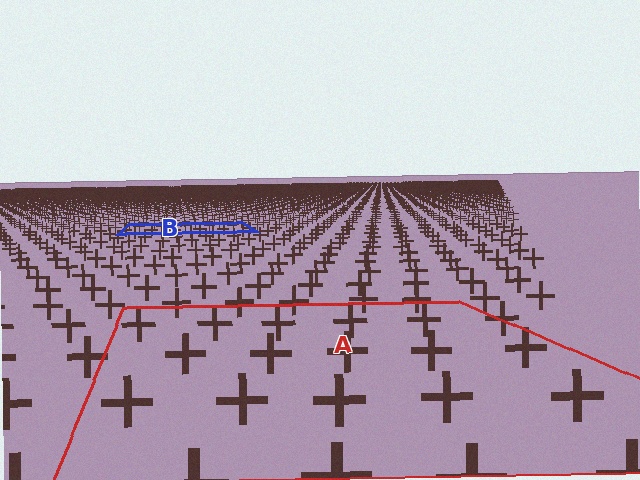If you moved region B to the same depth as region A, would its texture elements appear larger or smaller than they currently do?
They would appear larger. At a closer depth, the same texture elements are projected at a bigger on-screen size.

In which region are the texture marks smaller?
The texture marks are smaller in region B, because it is farther away.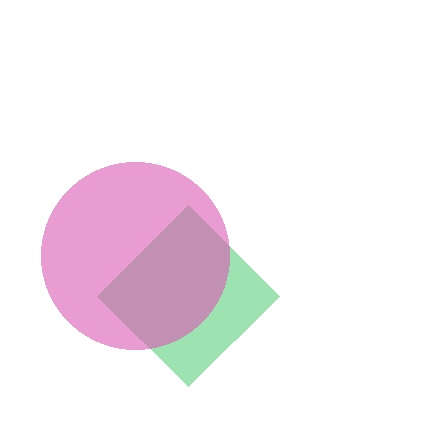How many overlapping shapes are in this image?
There are 2 overlapping shapes in the image.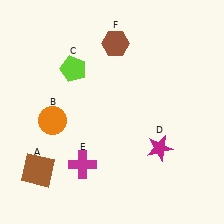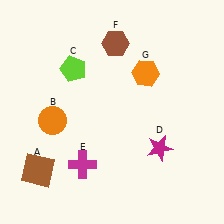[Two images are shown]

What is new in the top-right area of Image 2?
An orange hexagon (G) was added in the top-right area of Image 2.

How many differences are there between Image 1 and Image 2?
There is 1 difference between the two images.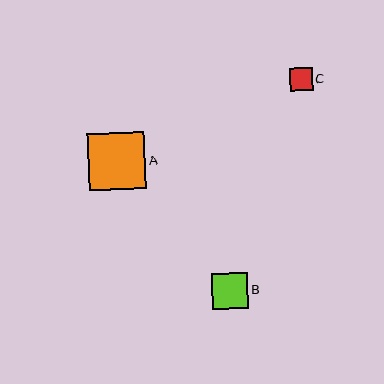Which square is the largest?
Square A is the largest with a size of approximately 57 pixels.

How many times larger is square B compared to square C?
Square B is approximately 1.6 times the size of square C.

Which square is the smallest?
Square C is the smallest with a size of approximately 23 pixels.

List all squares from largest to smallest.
From largest to smallest: A, B, C.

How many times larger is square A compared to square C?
Square A is approximately 2.5 times the size of square C.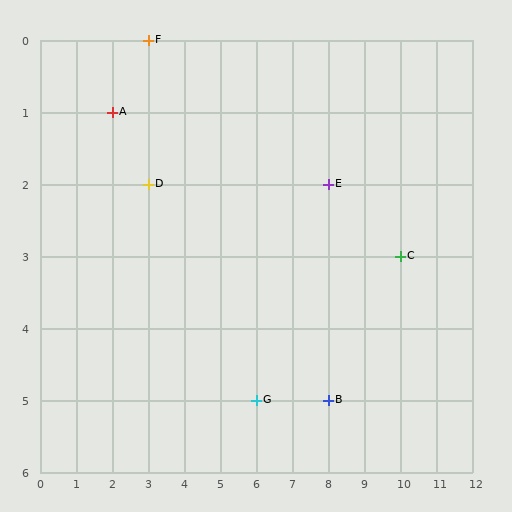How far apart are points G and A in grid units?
Points G and A are 4 columns and 4 rows apart (about 5.7 grid units diagonally).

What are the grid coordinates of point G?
Point G is at grid coordinates (6, 5).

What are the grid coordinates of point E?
Point E is at grid coordinates (8, 2).